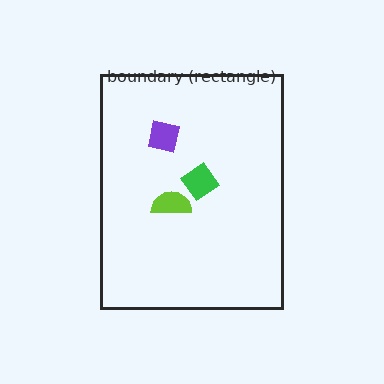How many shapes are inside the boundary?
3 inside, 0 outside.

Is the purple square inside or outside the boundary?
Inside.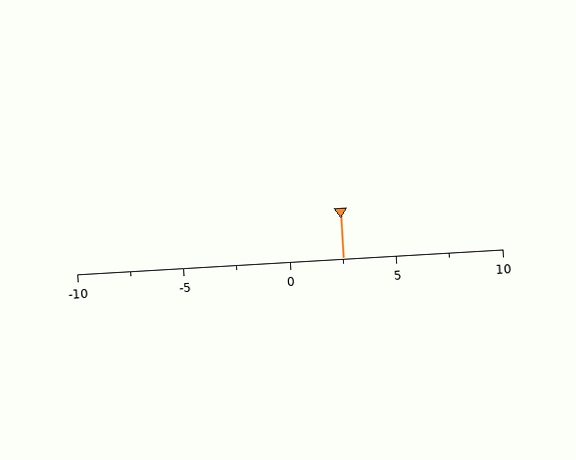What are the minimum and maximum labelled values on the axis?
The axis runs from -10 to 10.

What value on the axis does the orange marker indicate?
The marker indicates approximately 2.5.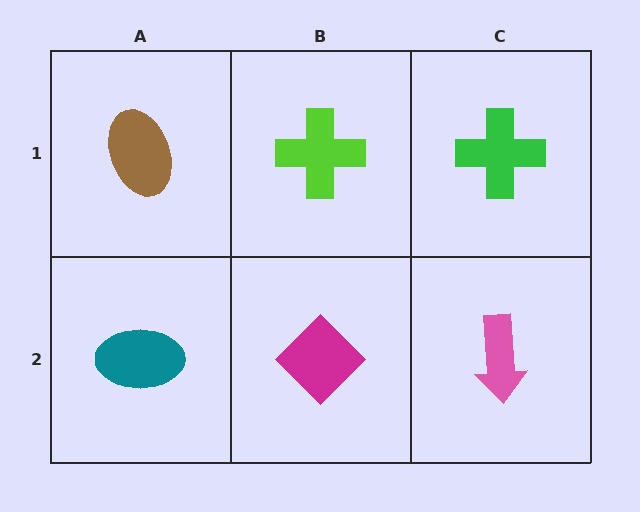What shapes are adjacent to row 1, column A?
A teal ellipse (row 2, column A), a lime cross (row 1, column B).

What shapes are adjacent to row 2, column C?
A green cross (row 1, column C), a magenta diamond (row 2, column B).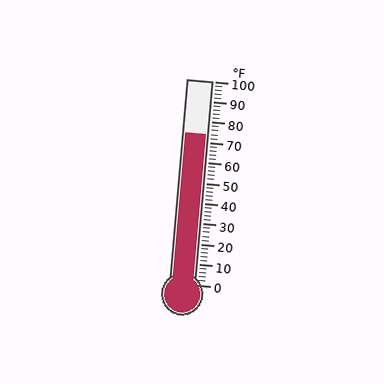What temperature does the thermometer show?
The thermometer shows approximately 74°F.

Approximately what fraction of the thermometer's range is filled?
The thermometer is filled to approximately 75% of its range.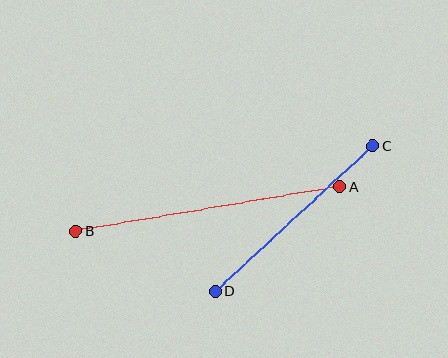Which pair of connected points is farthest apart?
Points A and B are farthest apart.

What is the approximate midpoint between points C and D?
The midpoint is at approximately (294, 219) pixels.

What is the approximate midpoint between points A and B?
The midpoint is at approximately (208, 209) pixels.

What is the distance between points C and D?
The distance is approximately 215 pixels.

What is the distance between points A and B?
The distance is approximately 268 pixels.